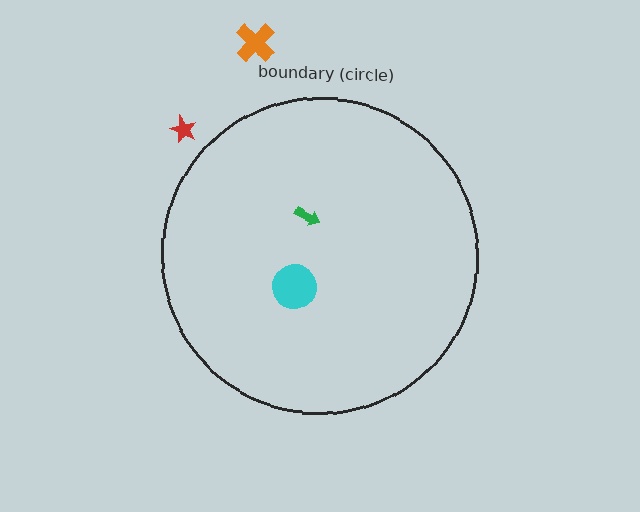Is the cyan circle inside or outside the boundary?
Inside.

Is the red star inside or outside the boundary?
Outside.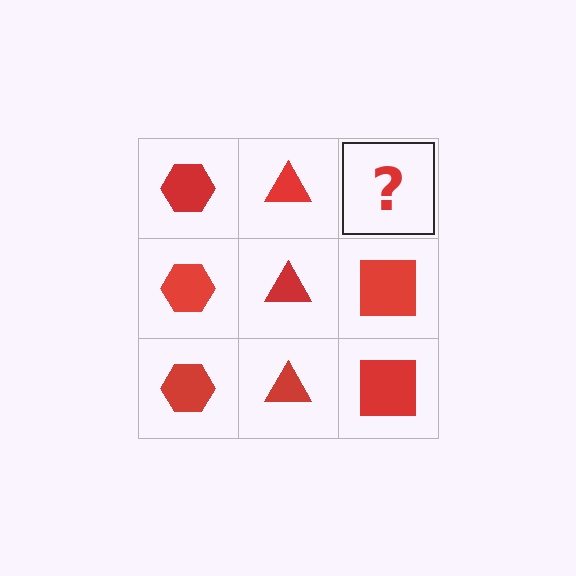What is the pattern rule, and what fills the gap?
The rule is that each column has a consistent shape. The gap should be filled with a red square.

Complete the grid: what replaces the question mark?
The question mark should be replaced with a red square.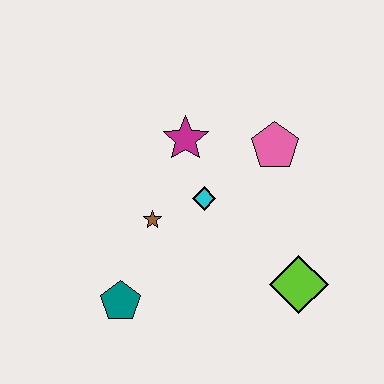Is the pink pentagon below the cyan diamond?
No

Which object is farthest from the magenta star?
The lime diamond is farthest from the magenta star.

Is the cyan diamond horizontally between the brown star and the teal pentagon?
No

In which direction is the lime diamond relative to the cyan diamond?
The lime diamond is to the right of the cyan diamond.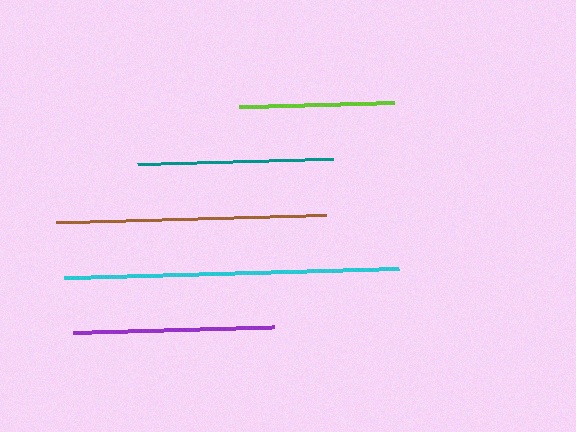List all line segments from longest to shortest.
From longest to shortest: cyan, brown, purple, teal, lime.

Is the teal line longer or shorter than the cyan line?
The cyan line is longer than the teal line.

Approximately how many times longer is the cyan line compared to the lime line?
The cyan line is approximately 2.2 times the length of the lime line.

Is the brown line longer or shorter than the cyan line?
The cyan line is longer than the brown line.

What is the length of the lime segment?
The lime segment is approximately 154 pixels long.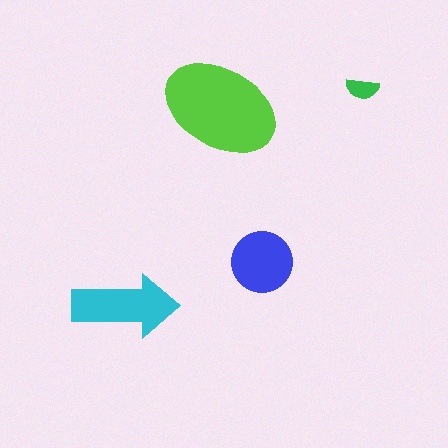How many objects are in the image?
There are 4 objects in the image.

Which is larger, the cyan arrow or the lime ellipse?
The lime ellipse.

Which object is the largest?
The lime ellipse.